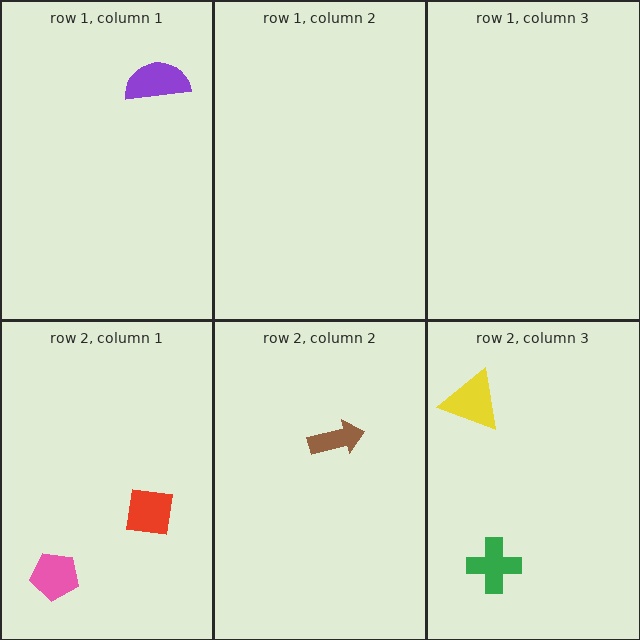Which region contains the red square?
The row 2, column 1 region.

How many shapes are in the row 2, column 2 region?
1.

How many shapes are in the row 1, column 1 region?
1.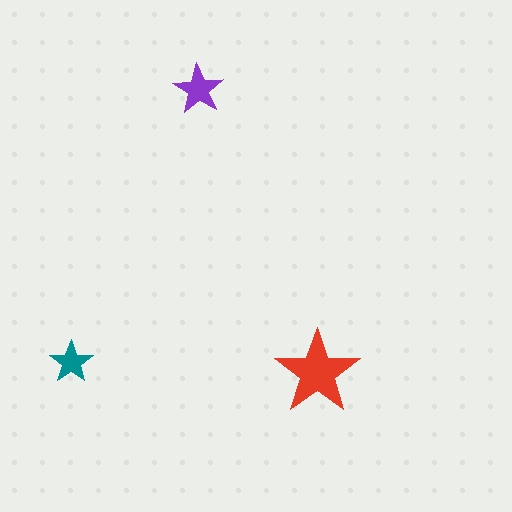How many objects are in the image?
There are 3 objects in the image.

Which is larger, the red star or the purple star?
The red one.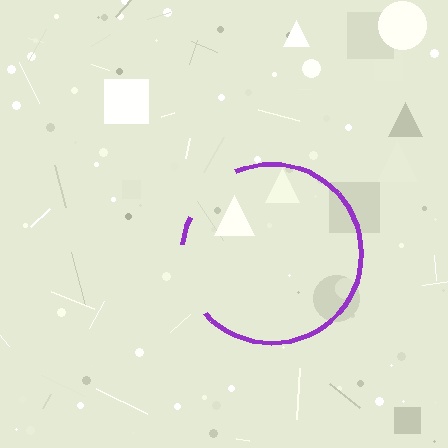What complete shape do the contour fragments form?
The contour fragments form a circle.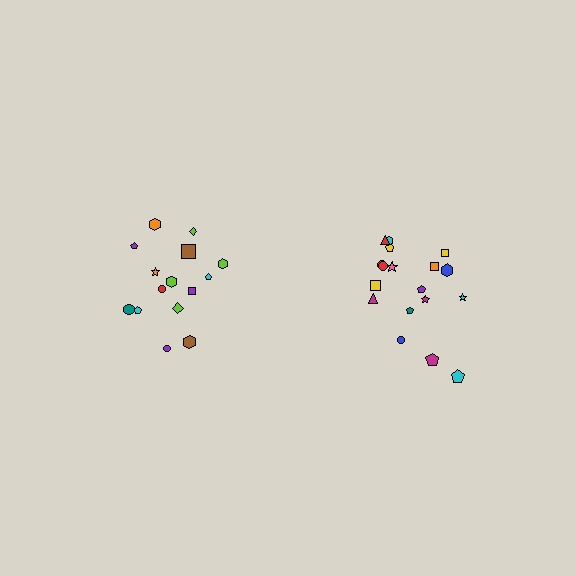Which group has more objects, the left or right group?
The right group.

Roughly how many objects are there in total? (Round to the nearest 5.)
Roughly 35 objects in total.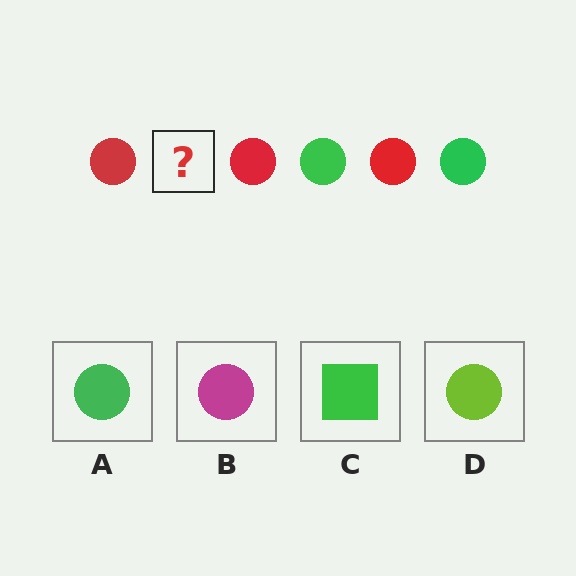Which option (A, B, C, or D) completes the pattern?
A.